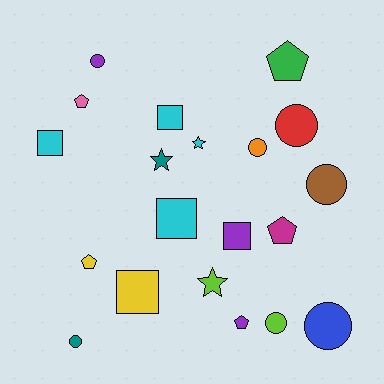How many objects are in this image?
There are 20 objects.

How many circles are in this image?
There are 7 circles.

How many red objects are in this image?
There is 1 red object.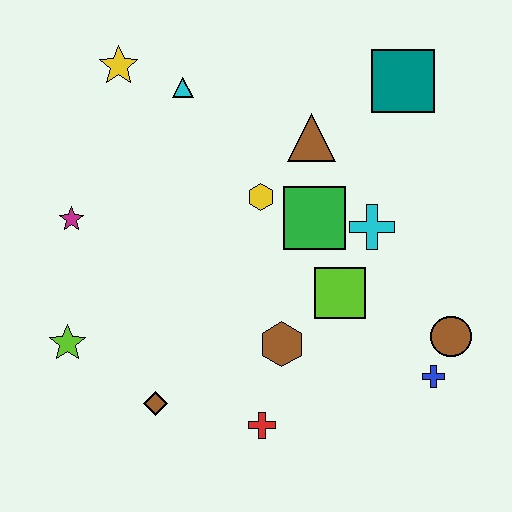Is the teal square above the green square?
Yes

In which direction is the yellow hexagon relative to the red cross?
The yellow hexagon is above the red cross.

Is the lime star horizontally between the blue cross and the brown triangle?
No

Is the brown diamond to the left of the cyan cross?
Yes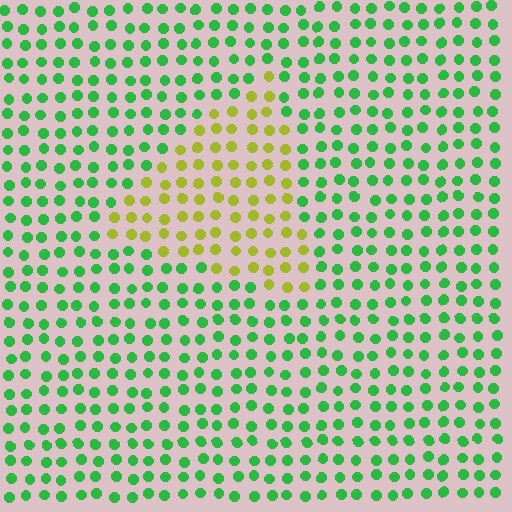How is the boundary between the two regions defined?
The boundary is defined purely by a slight shift in hue (about 60 degrees). Spacing, size, and orientation are identical on both sides.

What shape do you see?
I see a triangle.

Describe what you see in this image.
The image is filled with small green elements in a uniform arrangement. A triangle-shaped region is visible where the elements are tinted to a slightly different hue, forming a subtle color boundary.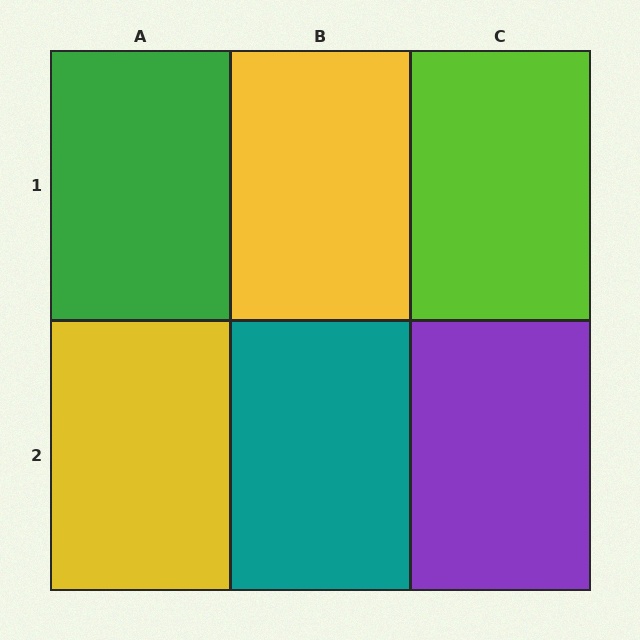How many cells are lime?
1 cell is lime.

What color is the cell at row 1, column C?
Lime.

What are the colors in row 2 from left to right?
Yellow, teal, purple.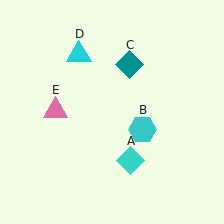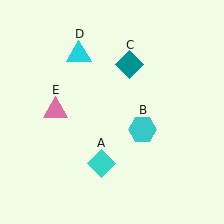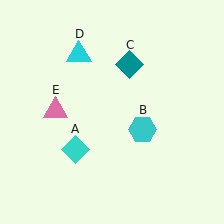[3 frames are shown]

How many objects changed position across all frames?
1 object changed position: cyan diamond (object A).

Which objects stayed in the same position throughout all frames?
Cyan hexagon (object B) and teal diamond (object C) and cyan triangle (object D) and pink triangle (object E) remained stationary.